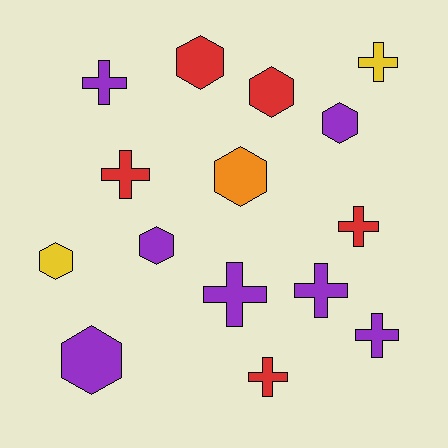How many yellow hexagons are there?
There is 1 yellow hexagon.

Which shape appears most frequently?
Cross, with 8 objects.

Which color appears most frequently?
Purple, with 7 objects.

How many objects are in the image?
There are 15 objects.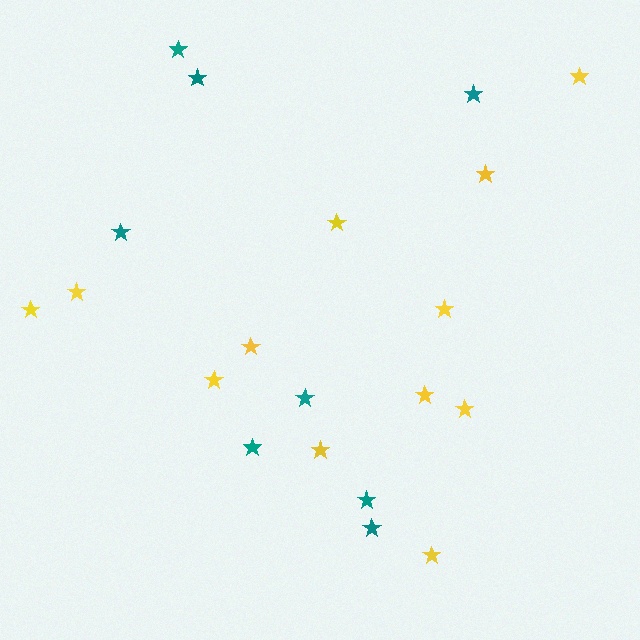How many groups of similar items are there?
There are 2 groups: one group of teal stars (8) and one group of yellow stars (12).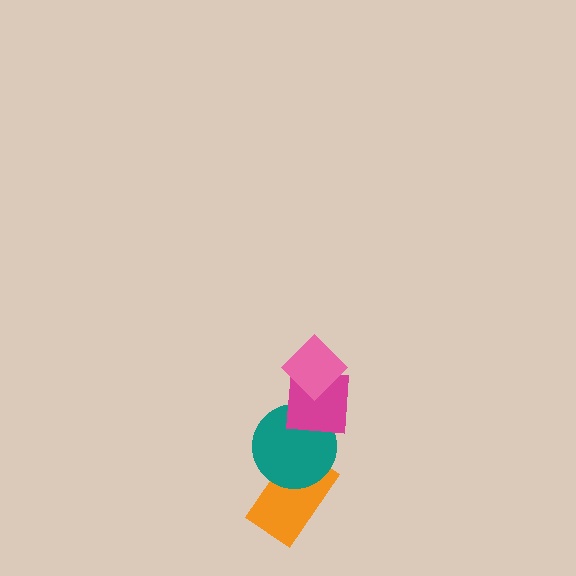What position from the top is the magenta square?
The magenta square is 2nd from the top.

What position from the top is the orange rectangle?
The orange rectangle is 4th from the top.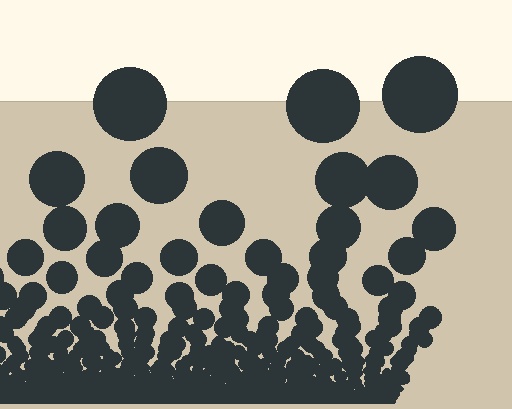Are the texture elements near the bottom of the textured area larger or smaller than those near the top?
Smaller. The gradient is inverted — elements near the bottom are smaller and denser.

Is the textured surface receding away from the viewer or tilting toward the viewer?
The surface appears to tilt toward the viewer. Texture elements get larger and sparser toward the top.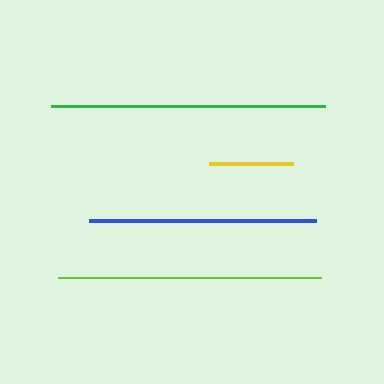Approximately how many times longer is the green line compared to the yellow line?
The green line is approximately 3.2 times the length of the yellow line.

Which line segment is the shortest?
The yellow line is the shortest at approximately 85 pixels.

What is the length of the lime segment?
The lime segment is approximately 263 pixels long.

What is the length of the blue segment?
The blue segment is approximately 227 pixels long.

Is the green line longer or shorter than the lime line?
The green line is longer than the lime line.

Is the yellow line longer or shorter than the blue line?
The blue line is longer than the yellow line.